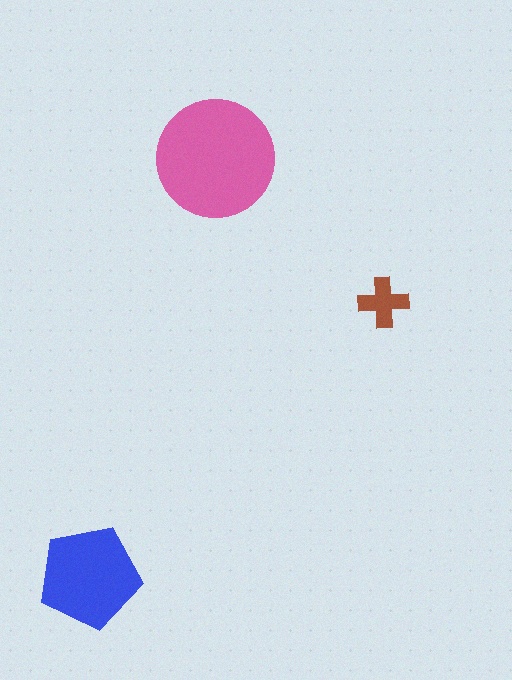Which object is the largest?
The pink circle.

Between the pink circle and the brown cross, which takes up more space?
The pink circle.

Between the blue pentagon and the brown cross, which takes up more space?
The blue pentagon.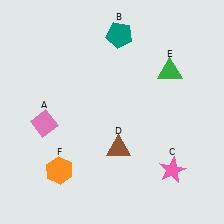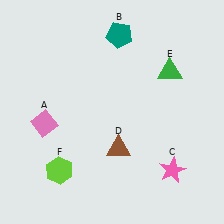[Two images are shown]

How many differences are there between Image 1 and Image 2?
There is 1 difference between the two images.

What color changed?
The hexagon (F) changed from orange in Image 1 to lime in Image 2.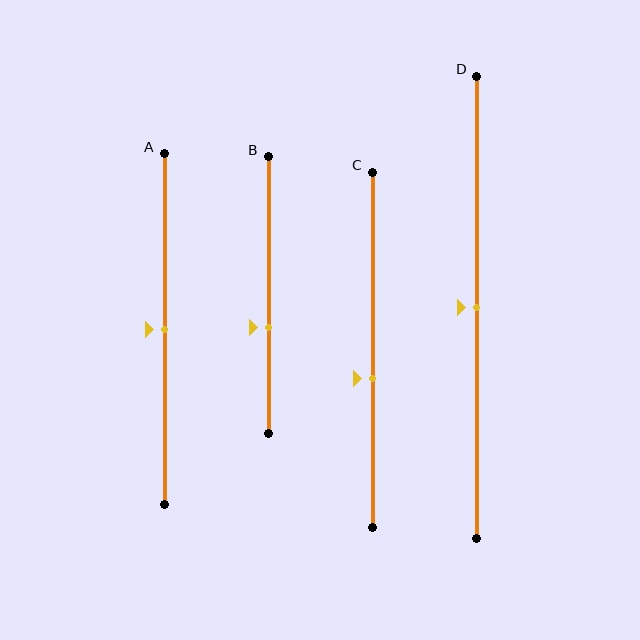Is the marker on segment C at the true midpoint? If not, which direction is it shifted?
No, the marker on segment C is shifted downward by about 8% of the segment length.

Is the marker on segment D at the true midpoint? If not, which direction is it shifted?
Yes, the marker on segment D is at the true midpoint.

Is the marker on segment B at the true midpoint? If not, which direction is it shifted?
No, the marker on segment B is shifted downward by about 12% of the segment length.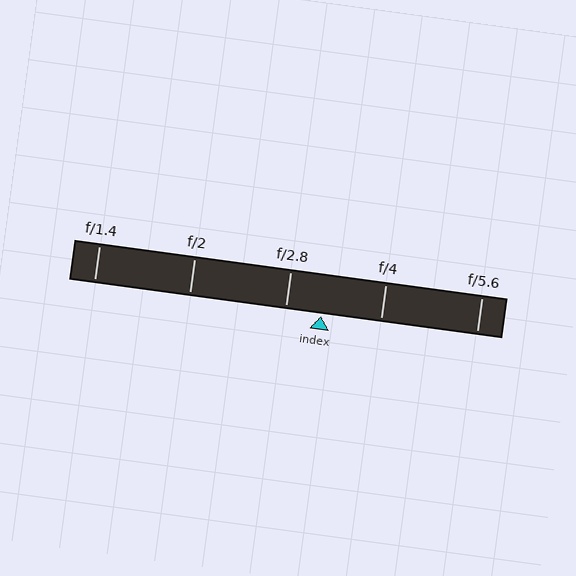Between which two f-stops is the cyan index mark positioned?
The index mark is between f/2.8 and f/4.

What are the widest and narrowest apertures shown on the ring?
The widest aperture shown is f/1.4 and the narrowest is f/5.6.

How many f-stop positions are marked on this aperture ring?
There are 5 f-stop positions marked.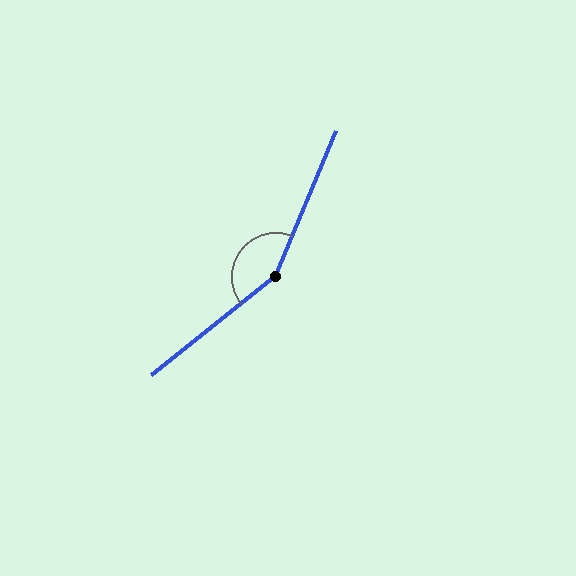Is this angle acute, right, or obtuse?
It is obtuse.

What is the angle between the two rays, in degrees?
Approximately 151 degrees.